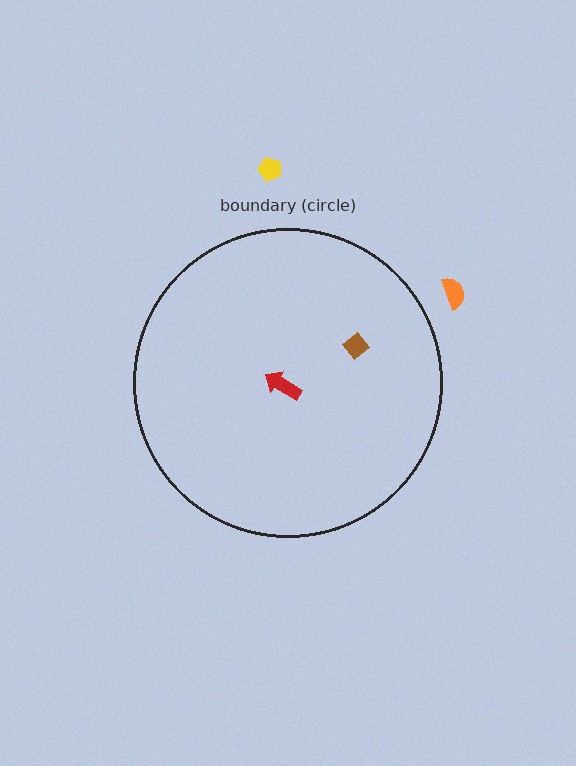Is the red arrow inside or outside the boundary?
Inside.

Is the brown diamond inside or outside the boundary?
Inside.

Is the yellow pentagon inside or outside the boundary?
Outside.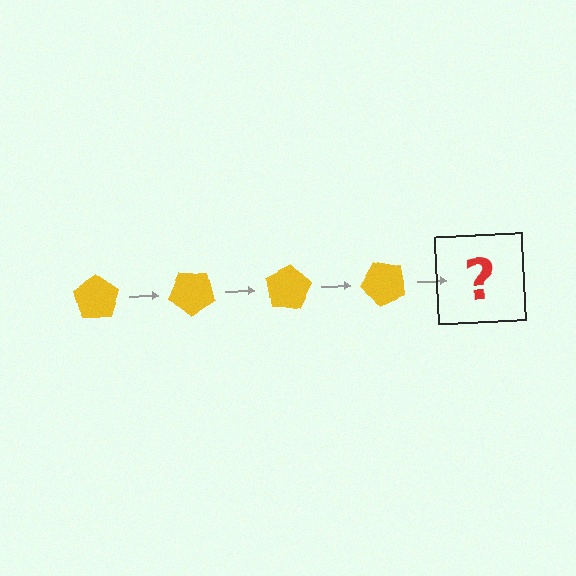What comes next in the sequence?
The next element should be a yellow pentagon rotated 160 degrees.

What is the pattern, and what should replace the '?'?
The pattern is that the pentagon rotates 40 degrees each step. The '?' should be a yellow pentagon rotated 160 degrees.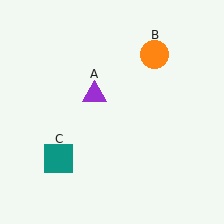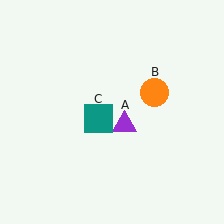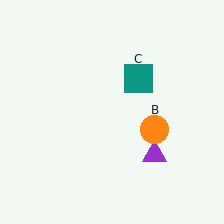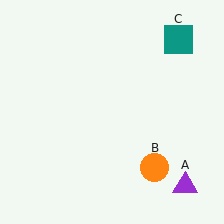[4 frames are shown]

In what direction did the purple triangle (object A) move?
The purple triangle (object A) moved down and to the right.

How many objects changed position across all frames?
3 objects changed position: purple triangle (object A), orange circle (object B), teal square (object C).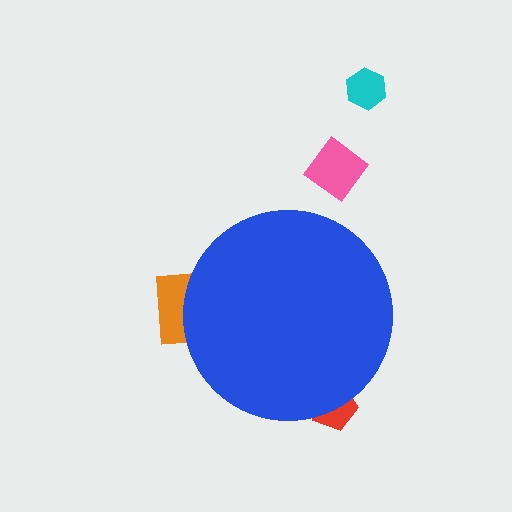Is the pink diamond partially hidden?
No, the pink diamond is fully visible.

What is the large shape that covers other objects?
A blue circle.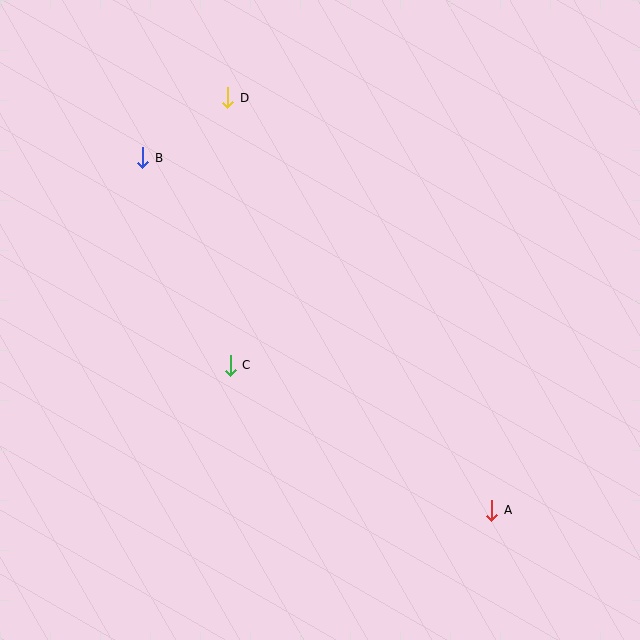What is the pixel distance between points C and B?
The distance between C and B is 225 pixels.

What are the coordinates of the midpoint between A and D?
The midpoint between A and D is at (360, 304).